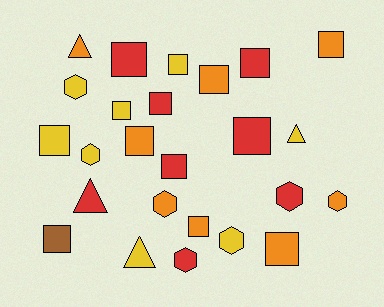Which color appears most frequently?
Orange, with 8 objects.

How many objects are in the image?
There are 25 objects.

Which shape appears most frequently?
Square, with 14 objects.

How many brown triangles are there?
There are no brown triangles.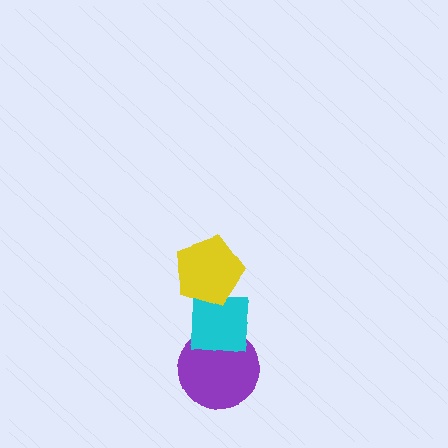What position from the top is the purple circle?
The purple circle is 3rd from the top.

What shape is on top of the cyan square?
The yellow pentagon is on top of the cyan square.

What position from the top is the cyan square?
The cyan square is 2nd from the top.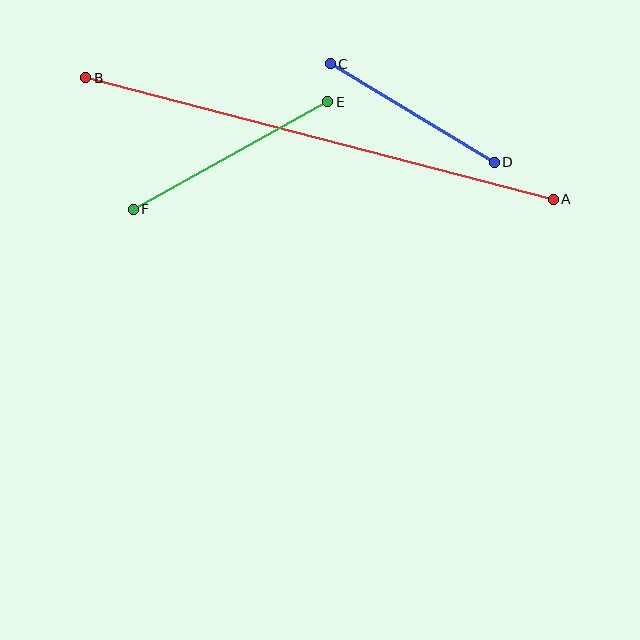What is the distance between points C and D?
The distance is approximately 191 pixels.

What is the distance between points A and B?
The distance is approximately 483 pixels.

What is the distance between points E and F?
The distance is approximately 222 pixels.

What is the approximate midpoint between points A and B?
The midpoint is at approximately (319, 138) pixels.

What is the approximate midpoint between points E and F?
The midpoint is at approximately (230, 155) pixels.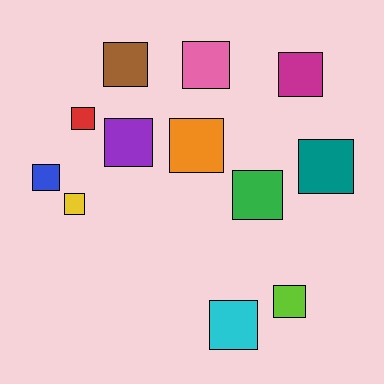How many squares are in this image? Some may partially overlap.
There are 12 squares.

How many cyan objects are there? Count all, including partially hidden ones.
There is 1 cyan object.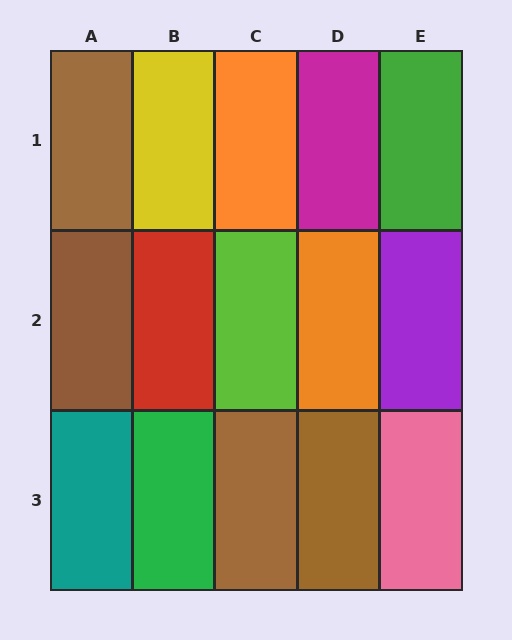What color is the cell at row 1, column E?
Green.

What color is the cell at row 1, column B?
Yellow.